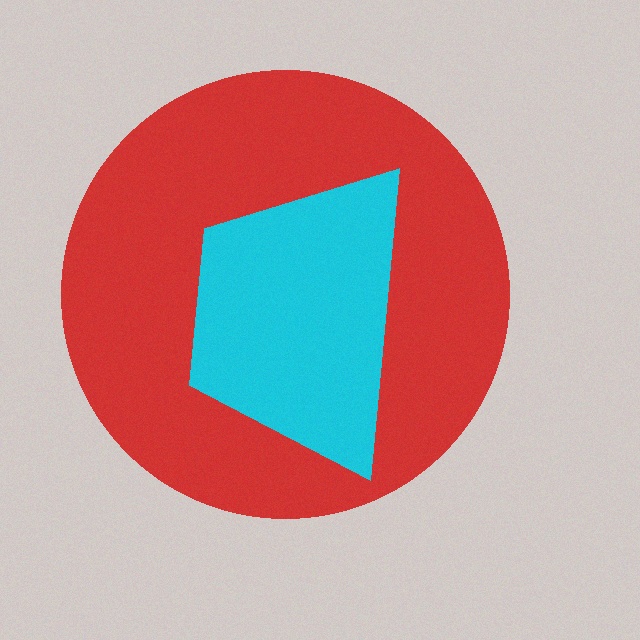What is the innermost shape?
The cyan trapezoid.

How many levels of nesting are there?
2.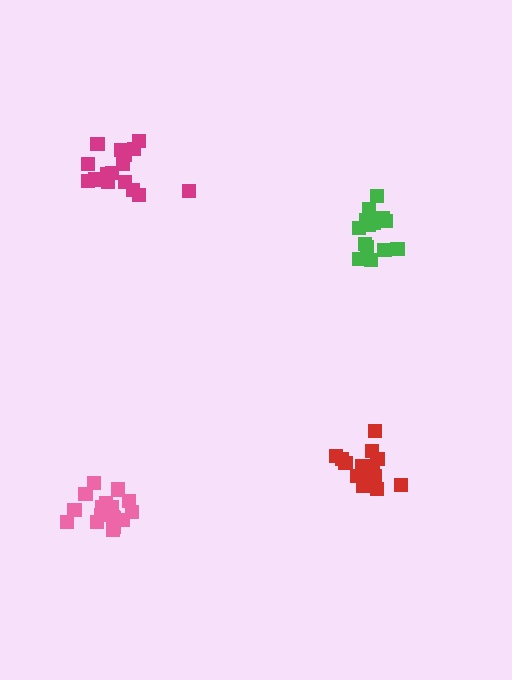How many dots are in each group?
Group 1: 15 dots, Group 2: 15 dots, Group 3: 17 dots, Group 4: 16 dots (63 total).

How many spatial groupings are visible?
There are 4 spatial groupings.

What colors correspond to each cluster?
The clusters are colored: red, green, pink, magenta.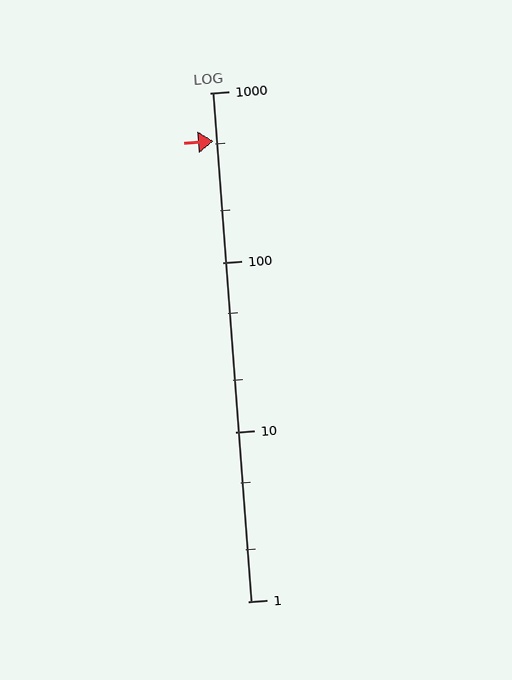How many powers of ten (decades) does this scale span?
The scale spans 3 decades, from 1 to 1000.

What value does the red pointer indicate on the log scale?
The pointer indicates approximately 520.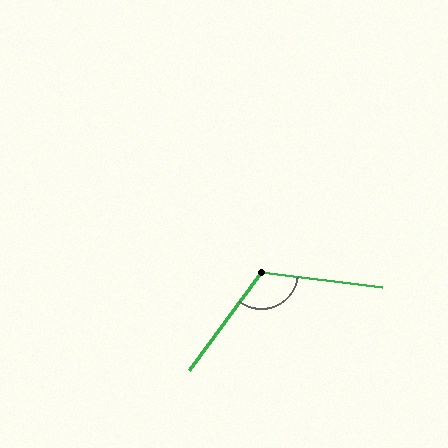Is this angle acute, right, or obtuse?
It is obtuse.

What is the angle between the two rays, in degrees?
Approximately 119 degrees.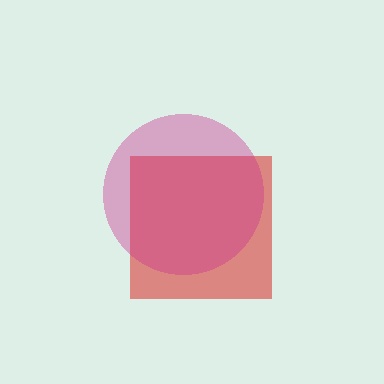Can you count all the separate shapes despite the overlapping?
Yes, there are 2 separate shapes.